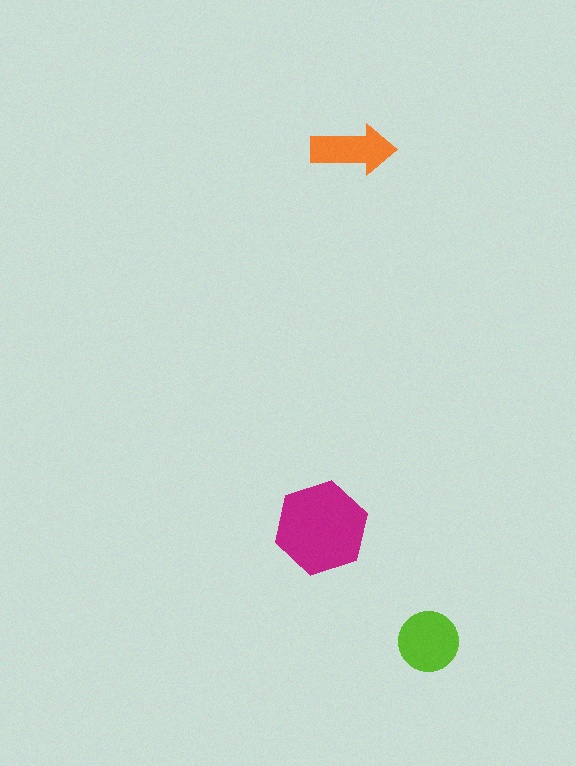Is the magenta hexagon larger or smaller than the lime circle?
Larger.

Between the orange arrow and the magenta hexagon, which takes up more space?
The magenta hexagon.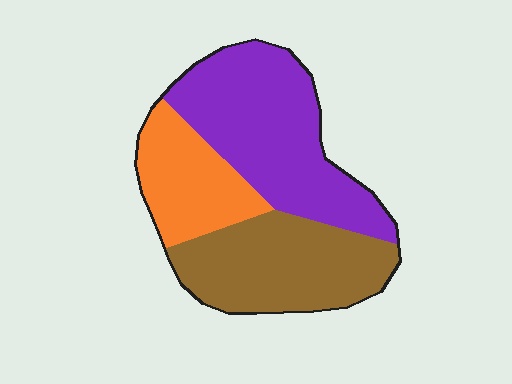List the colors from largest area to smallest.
From largest to smallest: purple, brown, orange.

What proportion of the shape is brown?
Brown takes up about one third (1/3) of the shape.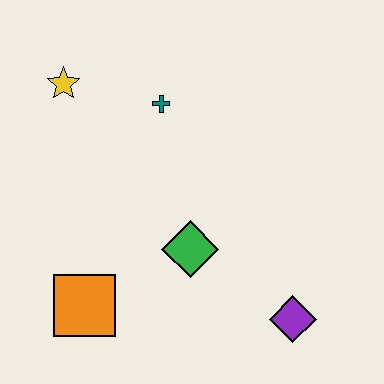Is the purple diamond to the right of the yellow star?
Yes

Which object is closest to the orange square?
The green diamond is closest to the orange square.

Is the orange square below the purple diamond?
No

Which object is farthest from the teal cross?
The purple diamond is farthest from the teal cross.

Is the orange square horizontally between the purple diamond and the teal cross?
No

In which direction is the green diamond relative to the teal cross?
The green diamond is below the teal cross.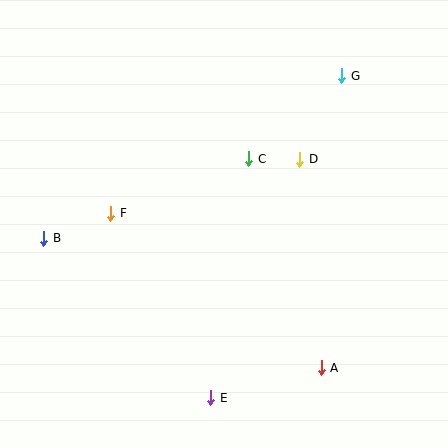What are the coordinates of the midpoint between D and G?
The midpoint between D and G is at (321, 118).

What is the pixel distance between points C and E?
The distance between C and E is 242 pixels.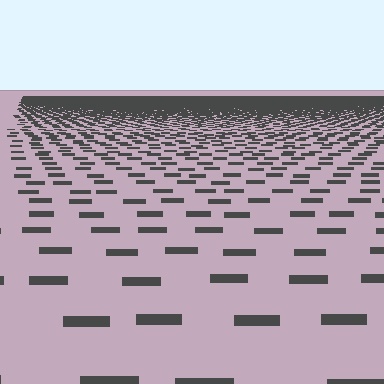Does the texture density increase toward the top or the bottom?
Density increases toward the top.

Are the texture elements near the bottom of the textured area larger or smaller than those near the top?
Larger. Near the bottom, elements are closer to the viewer and appear at a bigger on-screen size.